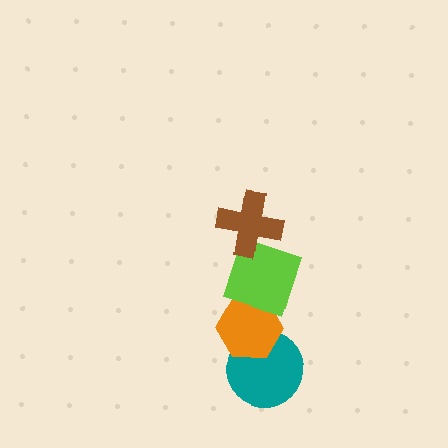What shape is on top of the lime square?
The brown cross is on top of the lime square.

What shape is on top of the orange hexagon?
The lime square is on top of the orange hexagon.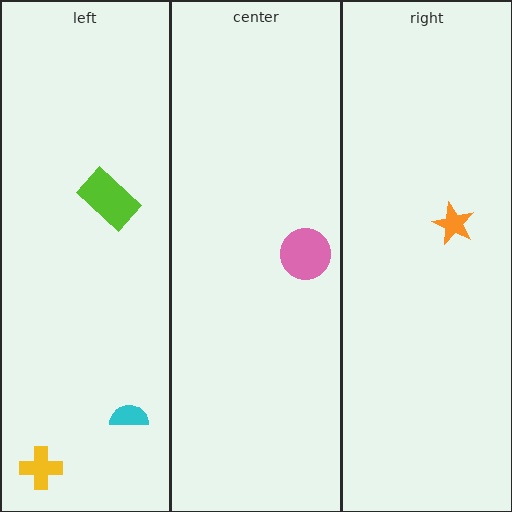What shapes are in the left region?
The yellow cross, the lime rectangle, the cyan semicircle.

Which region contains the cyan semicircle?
The left region.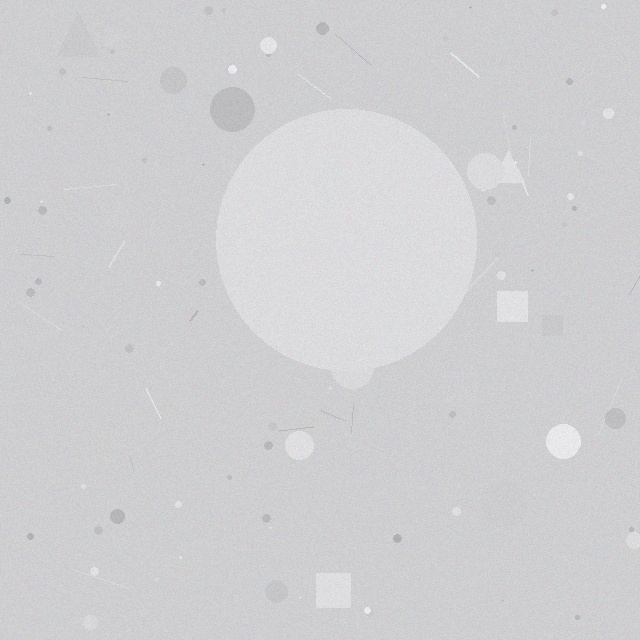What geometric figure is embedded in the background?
A circle is embedded in the background.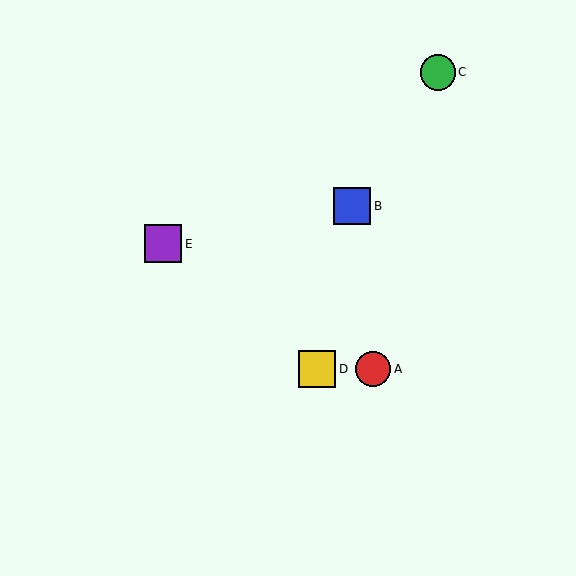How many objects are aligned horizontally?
2 objects (A, D) are aligned horizontally.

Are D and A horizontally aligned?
Yes, both are at y≈369.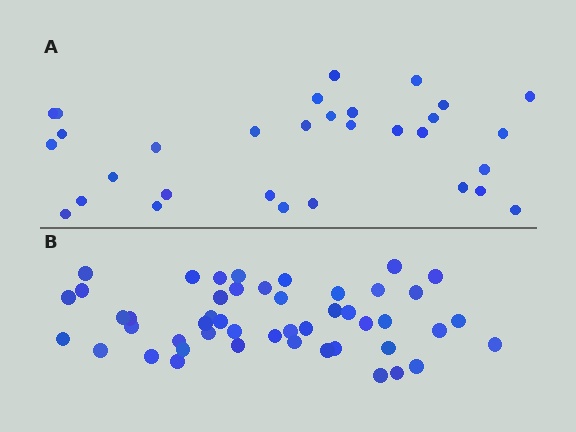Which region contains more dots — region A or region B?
Region B (the bottom region) has more dots.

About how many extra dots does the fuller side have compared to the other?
Region B has approximately 15 more dots than region A.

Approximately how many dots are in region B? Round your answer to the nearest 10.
About 50 dots. (The exact count is 48, which rounds to 50.)